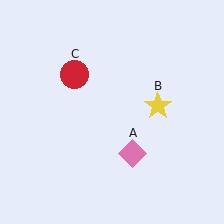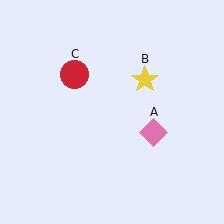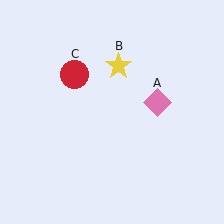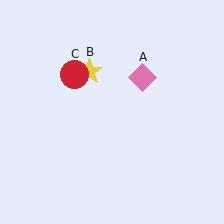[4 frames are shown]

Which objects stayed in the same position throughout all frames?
Red circle (object C) remained stationary.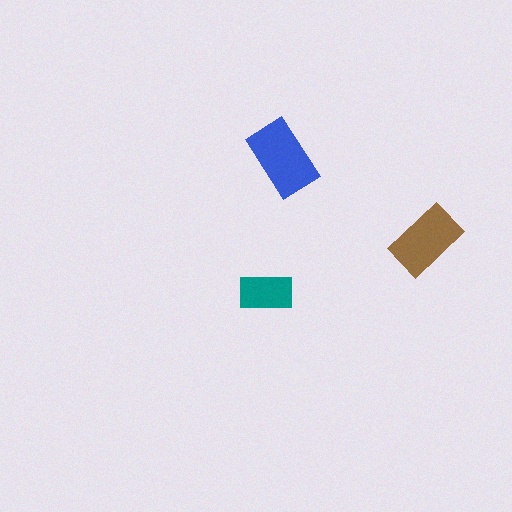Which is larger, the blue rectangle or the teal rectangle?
The blue one.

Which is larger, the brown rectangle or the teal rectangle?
The brown one.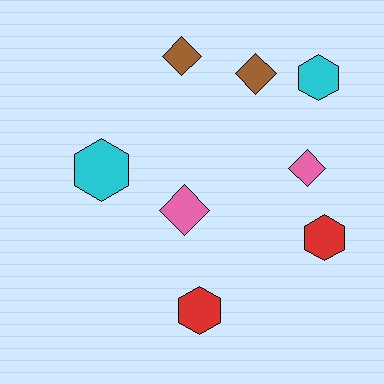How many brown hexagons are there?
There are no brown hexagons.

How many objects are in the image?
There are 8 objects.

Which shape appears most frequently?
Hexagon, with 4 objects.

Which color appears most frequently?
Red, with 2 objects.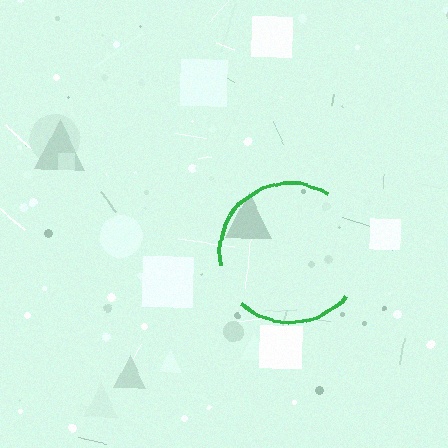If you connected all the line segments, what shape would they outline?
They would outline a circle.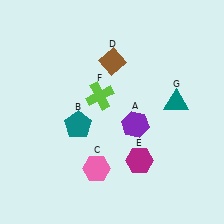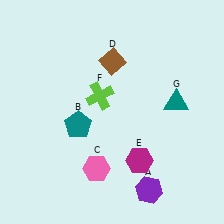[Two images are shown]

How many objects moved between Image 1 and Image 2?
1 object moved between the two images.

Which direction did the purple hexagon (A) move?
The purple hexagon (A) moved down.